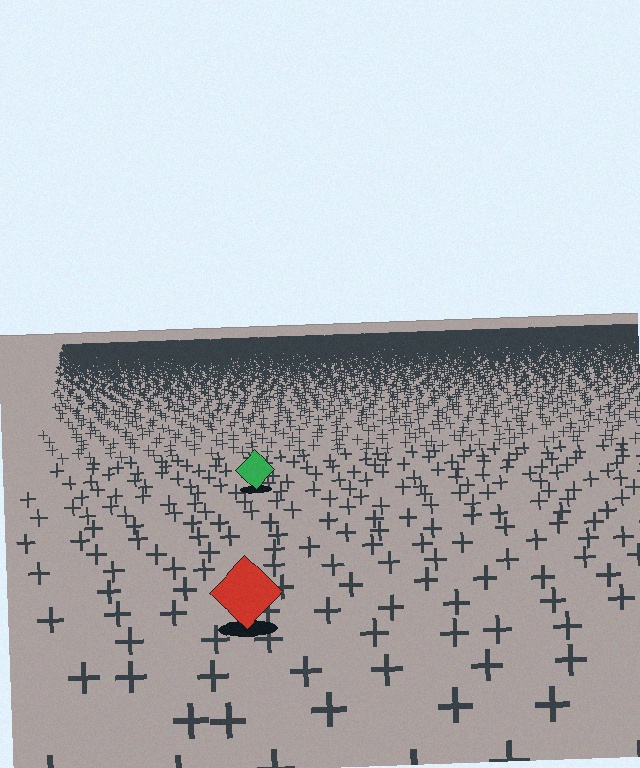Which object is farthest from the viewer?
The green diamond is farthest from the viewer. It appears smaller and the ground texture around it is denser.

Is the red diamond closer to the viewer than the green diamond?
Yes. The red diamond is closer — you can tell from the texture gradient: the ground texture is coarser near it.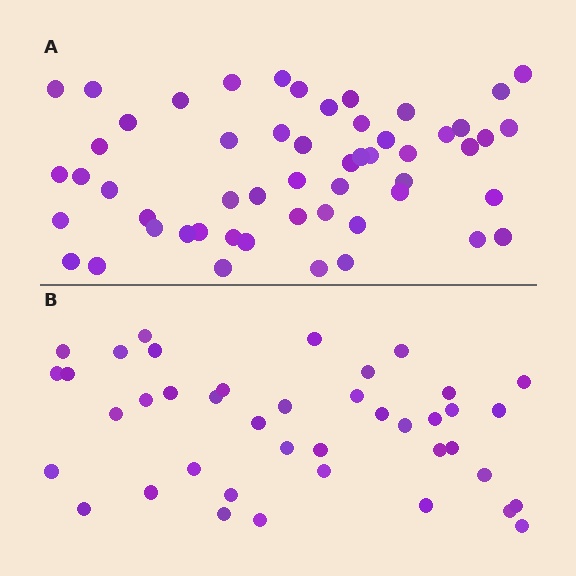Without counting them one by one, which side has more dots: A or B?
Region A (the top region) has more dots.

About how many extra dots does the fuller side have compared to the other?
Region A has approximately 15 more dots than region B.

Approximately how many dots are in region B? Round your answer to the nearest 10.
About 40 dots. (The exact count is 41, which rounds to 40.)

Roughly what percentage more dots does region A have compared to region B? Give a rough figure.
About 30% more.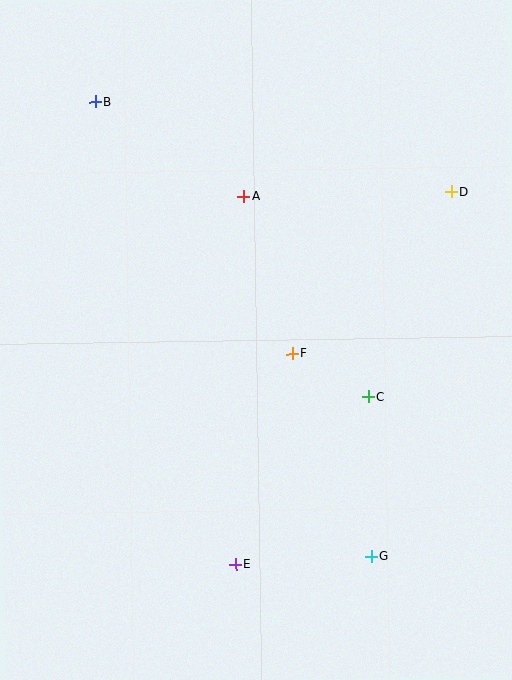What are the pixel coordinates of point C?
Point C is at (368, 397).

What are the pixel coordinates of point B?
Point B is at (96, 102).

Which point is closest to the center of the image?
Point F at (293, 354) is closest to the center.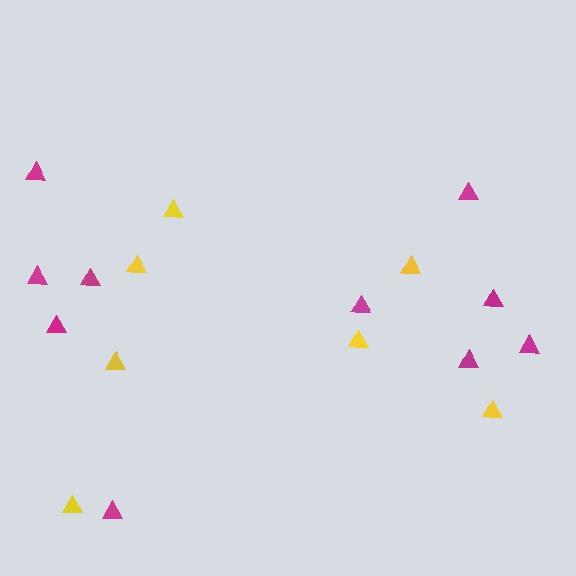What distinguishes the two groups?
There are 2 groups: one group of magenta triangles (10) and one group of yellow triangles (7).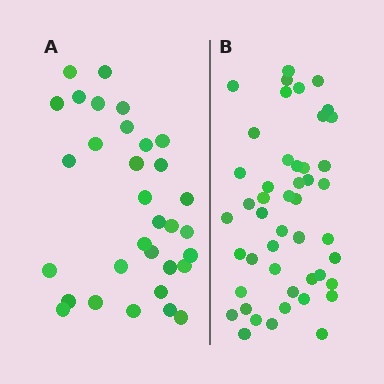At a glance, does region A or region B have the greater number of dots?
Region B (the right region) has more dots.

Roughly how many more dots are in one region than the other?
Region B has approximately 15 more dots than region A.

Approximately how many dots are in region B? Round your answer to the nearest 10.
About 50 dots. (The exact count is 47, which rounds to 50.)